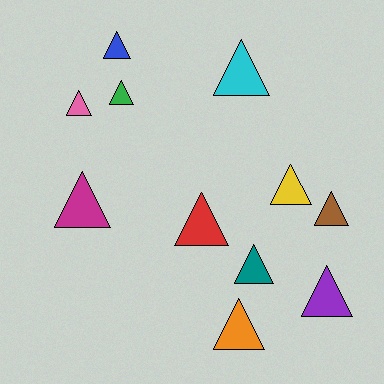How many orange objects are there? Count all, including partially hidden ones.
There is 1 orange object.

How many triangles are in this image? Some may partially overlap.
There are 11 triangles.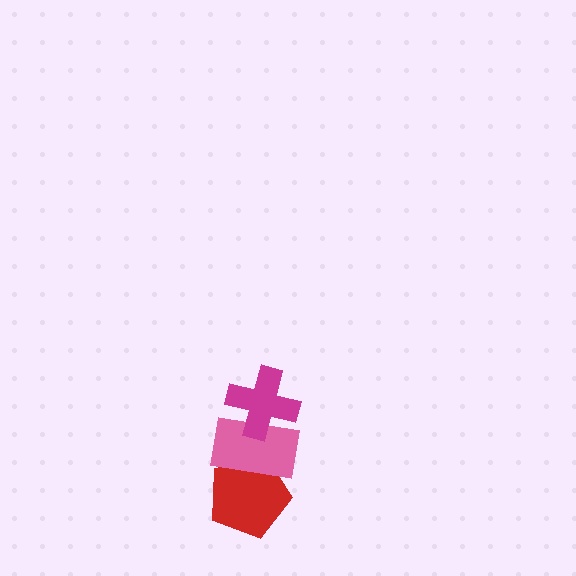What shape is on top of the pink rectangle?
The magenta cross is on top of the pink rectangle.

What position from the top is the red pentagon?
The red pentagon is 3rd from the top.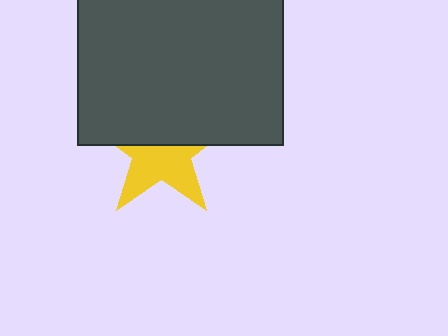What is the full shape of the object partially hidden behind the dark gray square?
The partially hidden object is a yellow star.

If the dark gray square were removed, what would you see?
You would see the complete yellow star.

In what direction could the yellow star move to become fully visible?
The yellow star could move down. That would shift it out from behind the dark gray square entirely.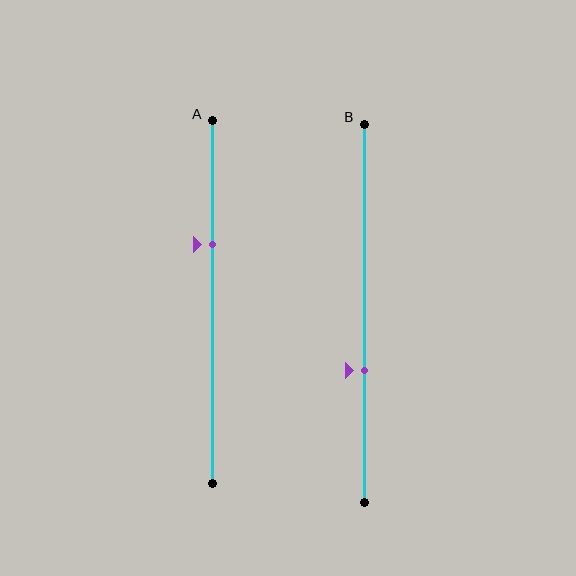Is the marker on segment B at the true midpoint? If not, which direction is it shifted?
No, the marker on segment B is shifted downward by about 15% of the segment length.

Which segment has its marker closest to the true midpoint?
Segment B has its marker closest to the true midpoint.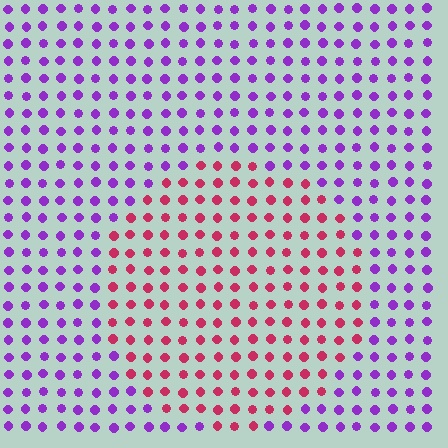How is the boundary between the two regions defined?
The boundary is defined purely by a slight shift in hue (about 60 degrees). Spacing, size, and orientation are identical on both sides.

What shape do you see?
I see a circle.